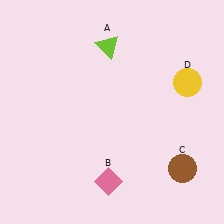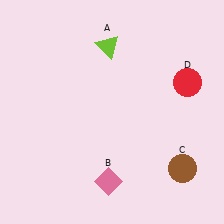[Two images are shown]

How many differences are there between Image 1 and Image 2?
There is 1 difference between the two images.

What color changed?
The circle (D) changed from yellow in Image 1 to red in Image 2.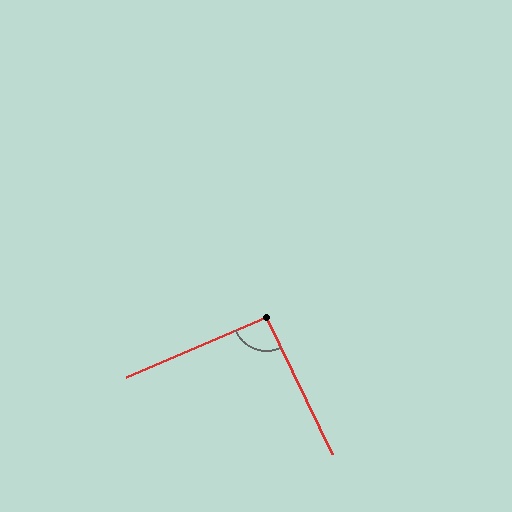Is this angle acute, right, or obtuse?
It is approximately a right angle.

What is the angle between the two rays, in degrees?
Approximately 92 degrees.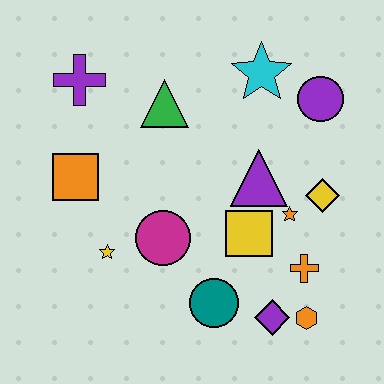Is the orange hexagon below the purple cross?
Yes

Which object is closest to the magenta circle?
The yellow star is closest to the magenta circle.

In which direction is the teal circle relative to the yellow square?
The teal circle is below the yellow square.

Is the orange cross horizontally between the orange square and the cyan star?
No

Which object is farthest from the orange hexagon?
The purple cross is farthest from the orange hexagon.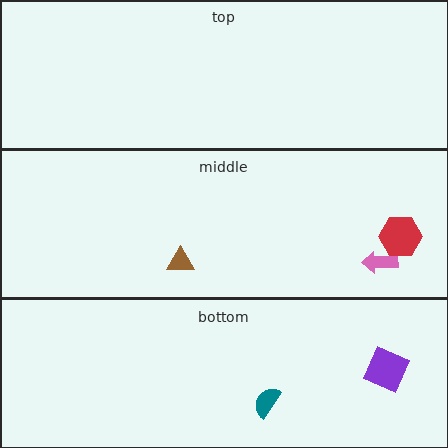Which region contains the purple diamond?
The bottom region.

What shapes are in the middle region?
The pink arrow, the brown triangle, the red hexagon.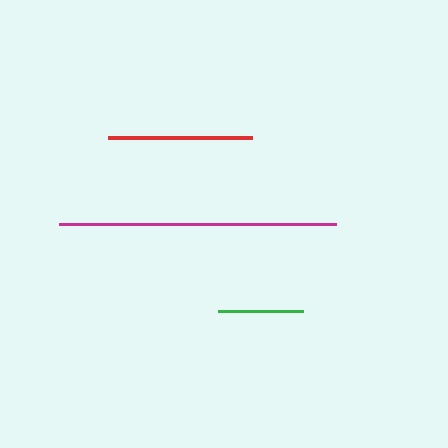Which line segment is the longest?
The magenta line is the longest at approximately 277 pixels.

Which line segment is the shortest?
The green line is the shortest at approximately 85 pixels.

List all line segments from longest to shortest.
From longest to shortest: magenta, red, green.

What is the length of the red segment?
The red segment is approximately 145 pixels long.